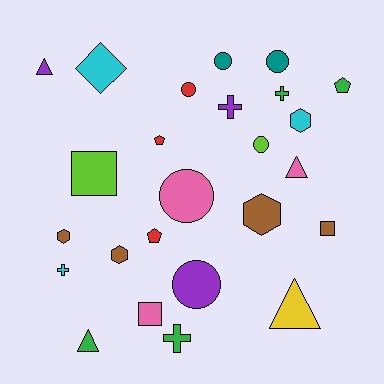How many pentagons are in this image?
There are 3 pentagons.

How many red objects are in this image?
There are 3 red objects.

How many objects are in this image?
There are 25 objects.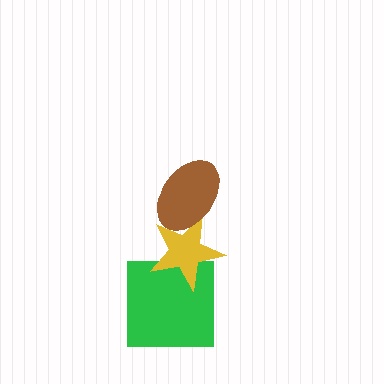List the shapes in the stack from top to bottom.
From top to bottom: the brown ellipse, the yellow star, the green square.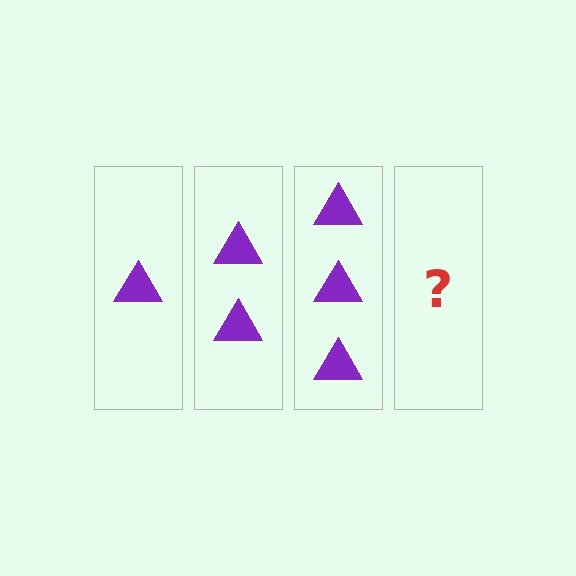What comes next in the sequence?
The next element should be 4 triangles.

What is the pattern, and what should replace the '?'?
The pattern is that each step adds one more triangle. The '?' should be 4 triangles.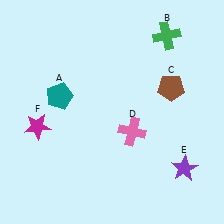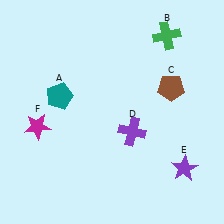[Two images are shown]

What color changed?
The cross (D) changed from pink in Image 1 to purple in Image 2.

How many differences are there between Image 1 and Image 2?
There is 1 difference between the two images.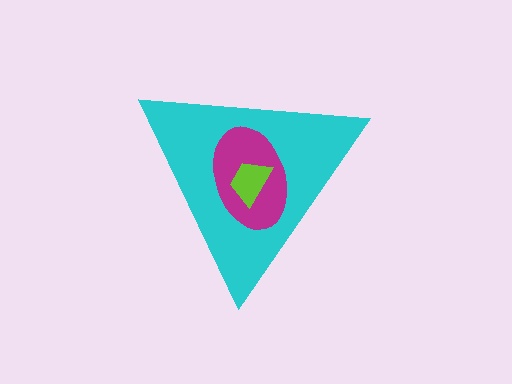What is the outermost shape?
The cyan triangle.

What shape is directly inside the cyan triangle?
The magenta ellipse.